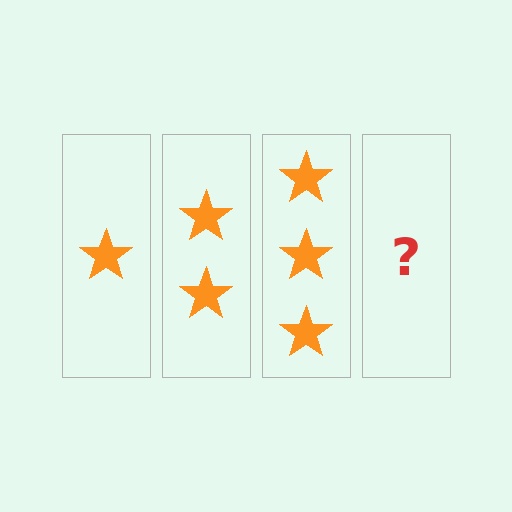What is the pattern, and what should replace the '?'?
The pattern is that each step adds one more star. The '?' should be 4 stars.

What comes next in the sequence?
The next element should be 4 stars.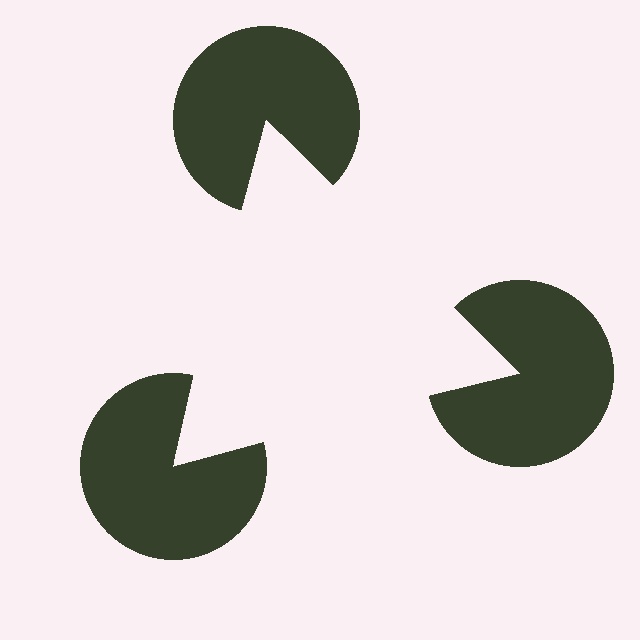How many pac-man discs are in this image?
There are 3 — one at each vertex of the illusory triangle.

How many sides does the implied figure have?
3 sides.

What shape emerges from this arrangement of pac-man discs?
An illusory triangle — its edges are inferred from the aligned wedge cuts in the pac-man discs, not physically drawn.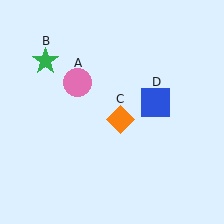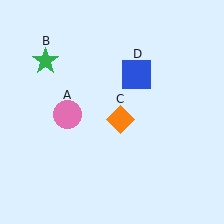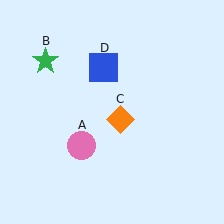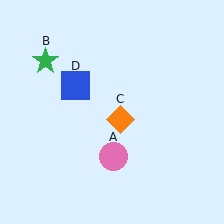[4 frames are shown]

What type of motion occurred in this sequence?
The pink circle (object A), blue square (object D) rotated counterclockwise around the center of the scene.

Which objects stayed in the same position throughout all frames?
Green star (object B) and orange diamond (object C) remained stationary.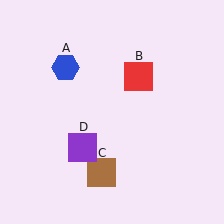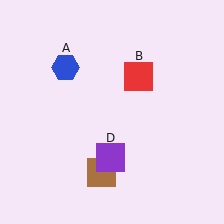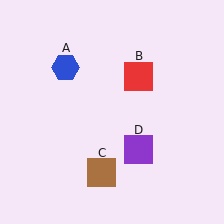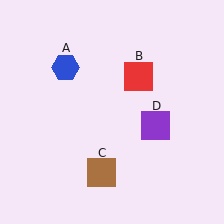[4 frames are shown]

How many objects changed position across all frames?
1 object changed position: purple square (object D).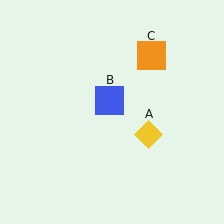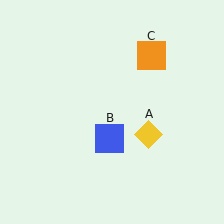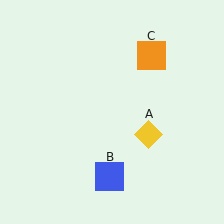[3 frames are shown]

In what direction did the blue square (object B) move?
The blue square (object B) moved down.